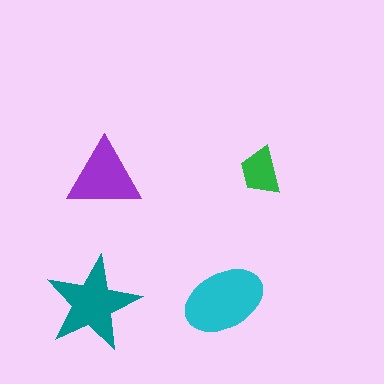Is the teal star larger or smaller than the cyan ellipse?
Smaller.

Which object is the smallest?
The green trapezoid.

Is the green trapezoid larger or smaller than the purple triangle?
Smaller.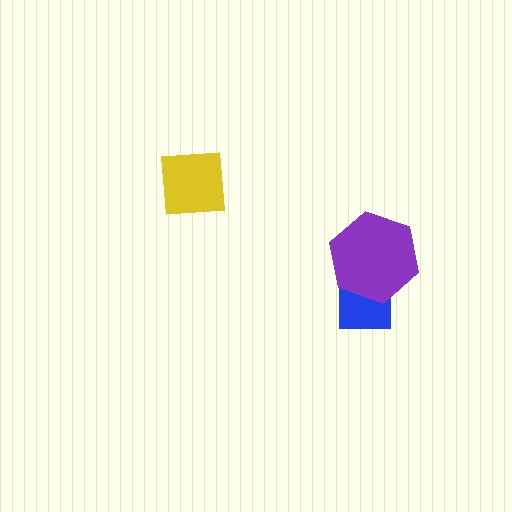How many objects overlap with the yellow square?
0 objects overlap with the yellow square.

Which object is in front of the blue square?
The purple hexagon is in front of the blue square.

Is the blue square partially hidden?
Yes, it is partially covered by another shape.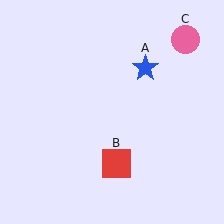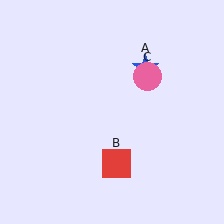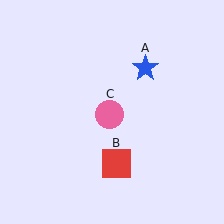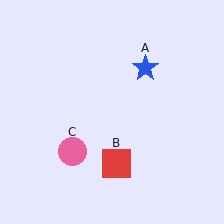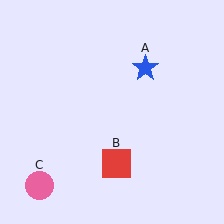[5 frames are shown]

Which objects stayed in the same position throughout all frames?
Blue star (object A) and red square (object B) remained stationary.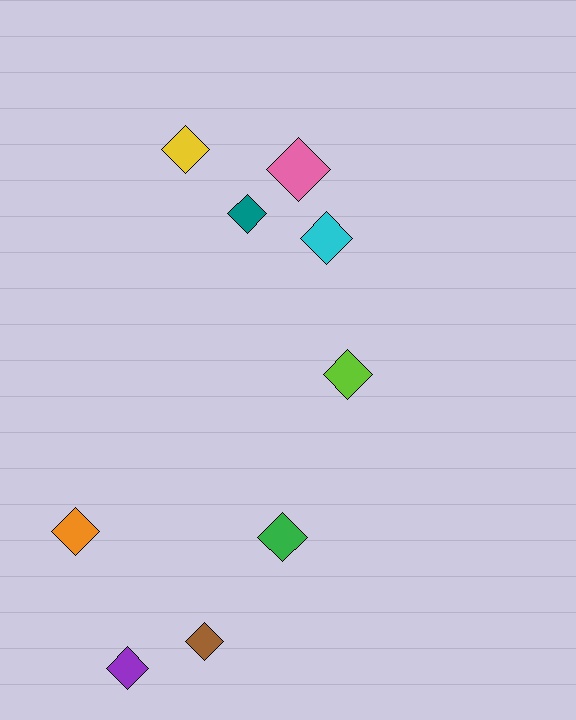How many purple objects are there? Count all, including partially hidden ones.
There is 1 purple object.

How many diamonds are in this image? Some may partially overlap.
There are 9 diamonds.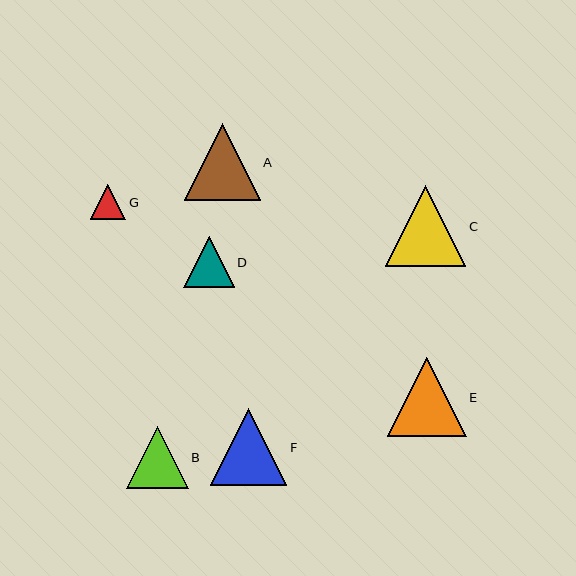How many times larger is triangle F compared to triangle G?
Triangle F is approximately 2.2 times the size of triangle G.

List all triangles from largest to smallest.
From largest to smallest: C, E, F, A, B, D, G.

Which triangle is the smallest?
Triangle G is the smallest with a size of approximately 35 pixels.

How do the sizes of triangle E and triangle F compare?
Triangle E and triangle F are approximately the same size.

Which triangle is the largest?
Triangle C is the largest with a size of approximately 80 pixels.